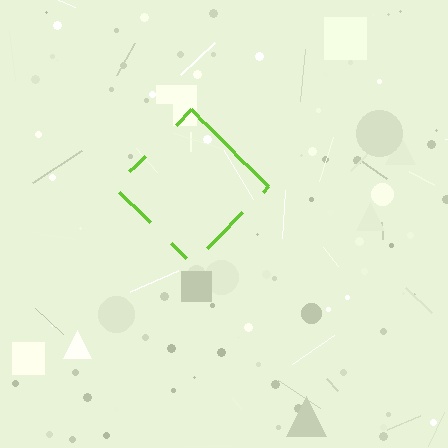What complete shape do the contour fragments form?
The contour fragments form a diamond.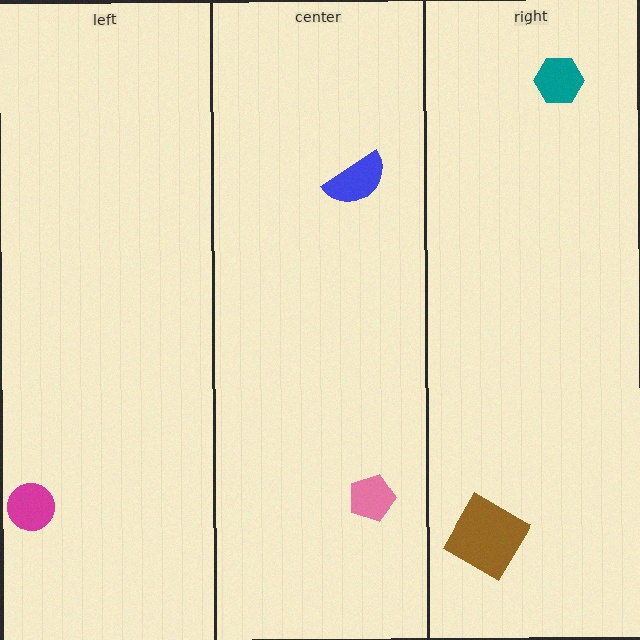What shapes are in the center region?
The blue semicircle, the pink pentagon.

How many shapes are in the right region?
2.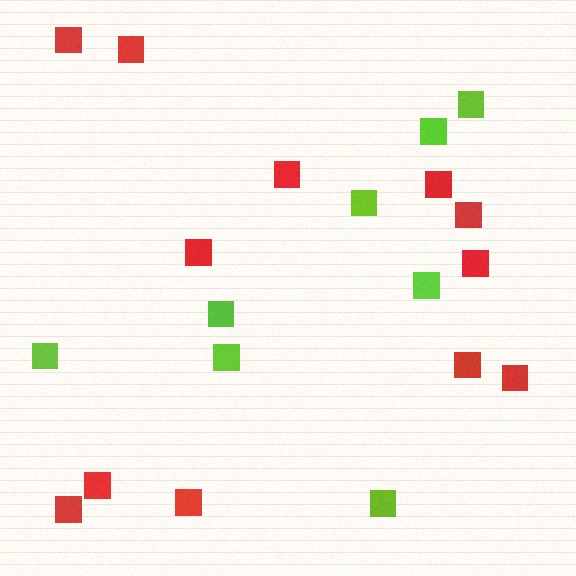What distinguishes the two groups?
There are 2 groups: one group of red squares (12) and one group of lime squares (8).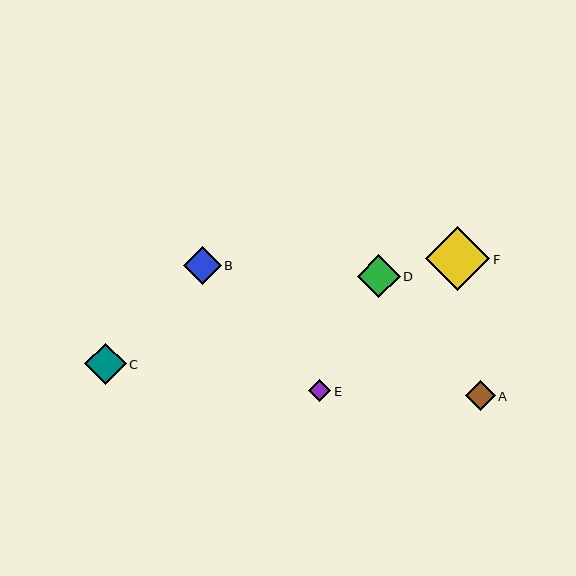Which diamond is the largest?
Diamond F is the largest with a size of approximately 64 pixels.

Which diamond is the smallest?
Diamond E is the smallest with a size of approximately 22 pixels.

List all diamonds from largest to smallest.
From largest to smallest: F, D, C, B, A, E.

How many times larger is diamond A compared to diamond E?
Diamond A is approximately 1.4 times the size of diamond E.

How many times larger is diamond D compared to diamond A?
Diamond D is approximately 1.4 times the size of diamond A.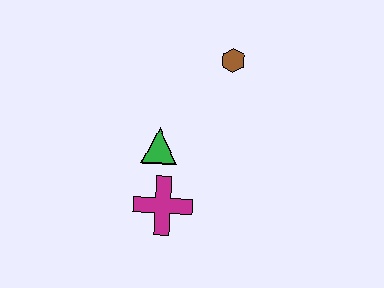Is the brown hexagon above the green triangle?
Yes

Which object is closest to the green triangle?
The magenta cross is closest to the green triangle.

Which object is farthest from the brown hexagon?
The magenta cross is farthest from the brown hexagon.